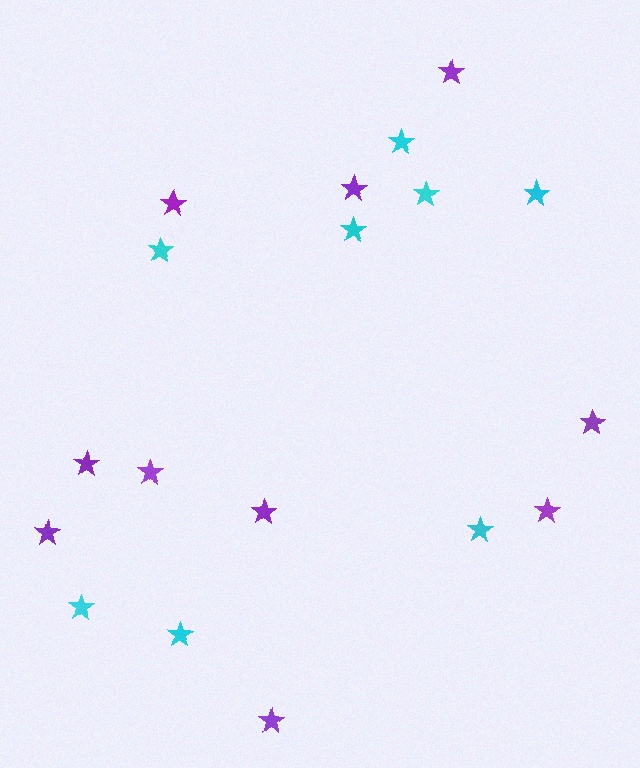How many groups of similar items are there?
There are 2 groups: one group of purple stars (10) and one group of cyan stars (8).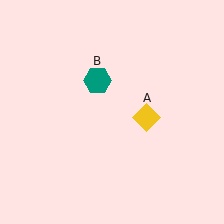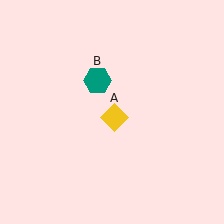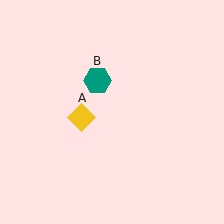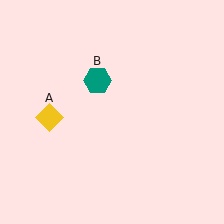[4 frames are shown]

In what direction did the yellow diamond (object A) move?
The yellow diamond (object A) moved left.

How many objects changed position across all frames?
1 object changed position: yellow diamond (object A).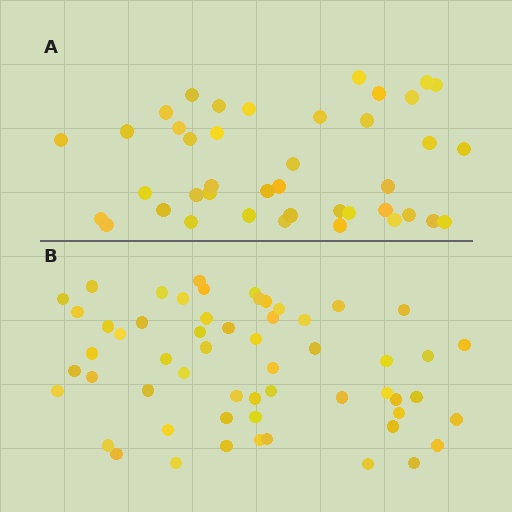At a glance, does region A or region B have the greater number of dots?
Region B (the bottom region) has more dots.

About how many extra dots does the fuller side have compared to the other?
Region B has approximately 15 more dots than region A.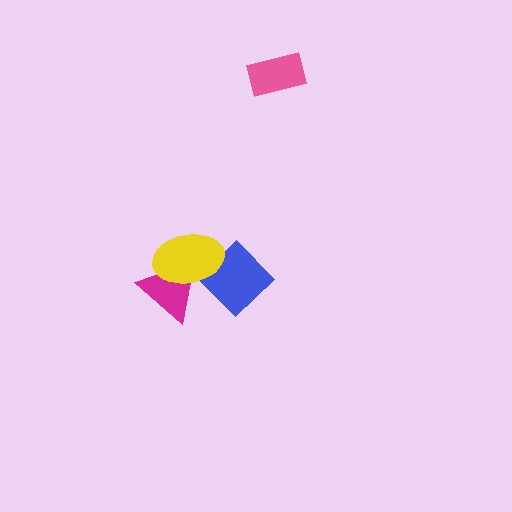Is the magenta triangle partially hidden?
Yes, it is partially covered by another shape.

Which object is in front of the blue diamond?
The yellow ellipse is in front of the blue diamond.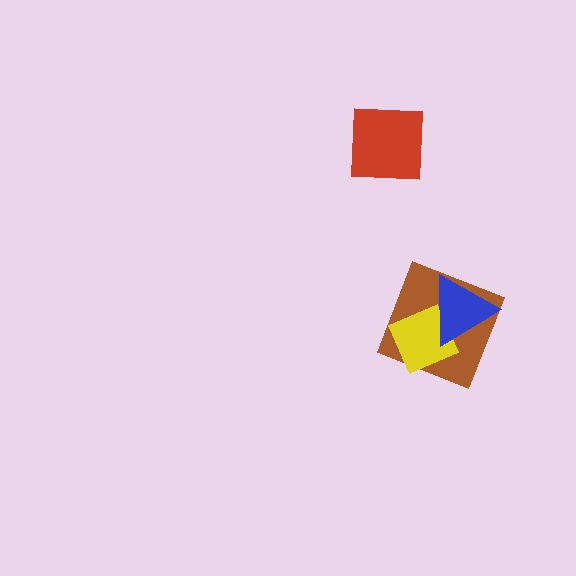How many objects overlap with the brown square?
2 objects overlap with the brown square.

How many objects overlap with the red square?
0 objects overlap with the red square.